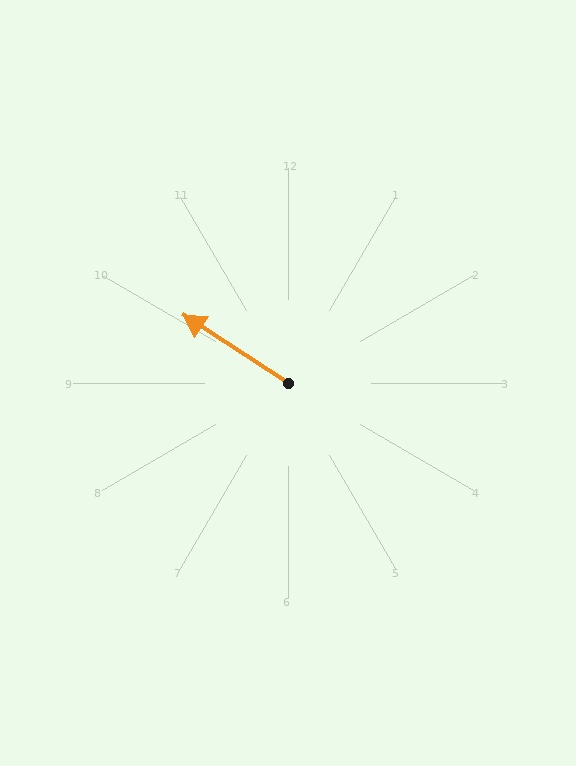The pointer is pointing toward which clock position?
Roughly 10 o'clock.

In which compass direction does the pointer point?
Northwest.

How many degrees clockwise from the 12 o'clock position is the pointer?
Approximately 303 degrees.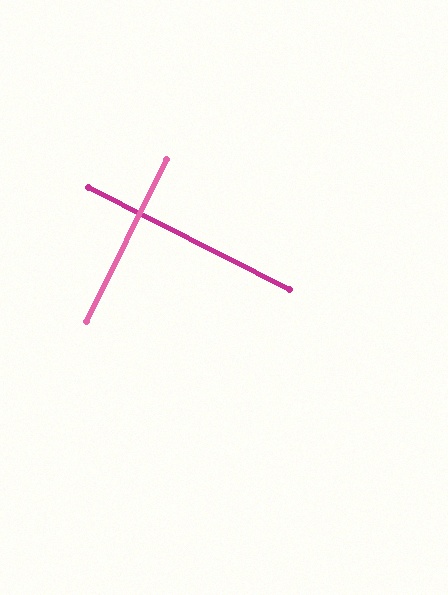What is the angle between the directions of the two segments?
Approximately 89 degrees.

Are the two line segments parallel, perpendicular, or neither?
Perpendicular — they meet at approximately 89°.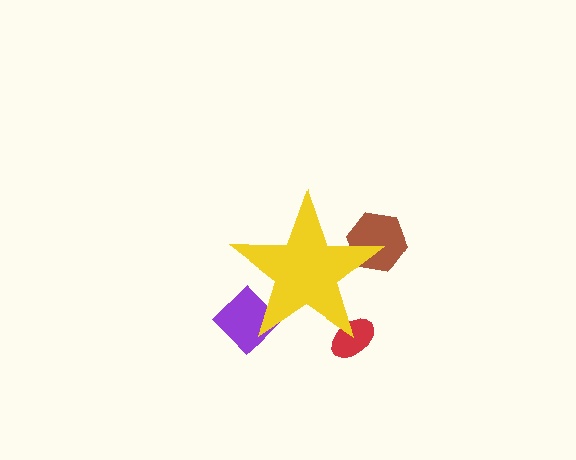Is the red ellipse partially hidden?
Yes, the red ellipse is partially hidden behind the yellow star.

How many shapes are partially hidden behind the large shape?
3 shapes are partially hidden.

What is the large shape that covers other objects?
A yellow star.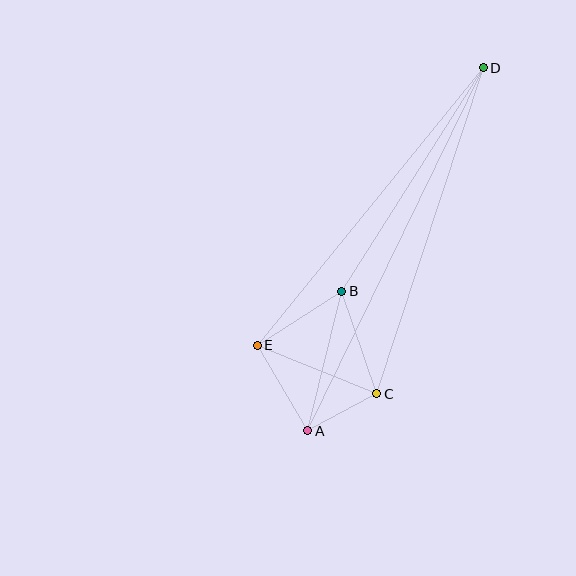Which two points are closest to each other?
Points A and C are closest to each other.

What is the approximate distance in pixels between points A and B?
The distance between A and B is approximately 144 pixels.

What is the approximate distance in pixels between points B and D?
The distance between B and D is approximately 265 pixels.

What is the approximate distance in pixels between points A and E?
The distance between A and E is approximately 99 pixels.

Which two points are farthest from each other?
Points A and D are farthest from each other.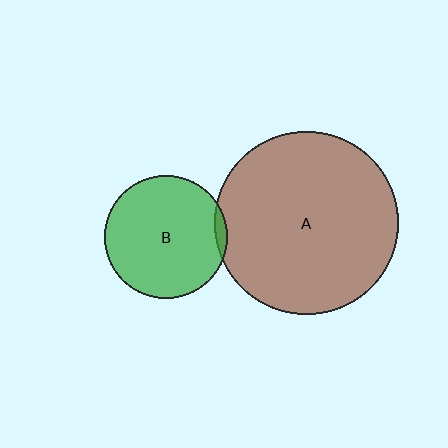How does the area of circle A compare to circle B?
Approximately 2.2 times.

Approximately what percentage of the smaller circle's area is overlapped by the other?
Approximately 5%.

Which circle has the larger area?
Circle A (brown).